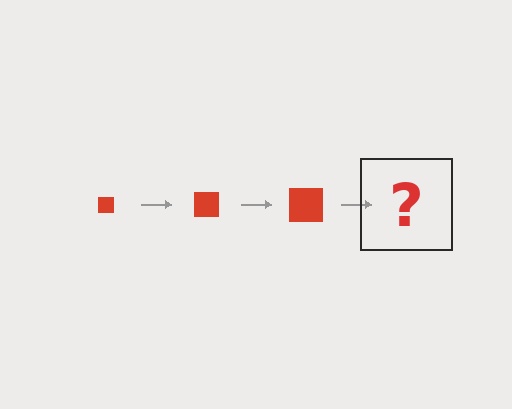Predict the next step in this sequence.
The next step is a red square, larger than the previous one.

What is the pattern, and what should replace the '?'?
The pattern is that the square gets progressively larger each step. The '?' should be a red square, larger than the previous one.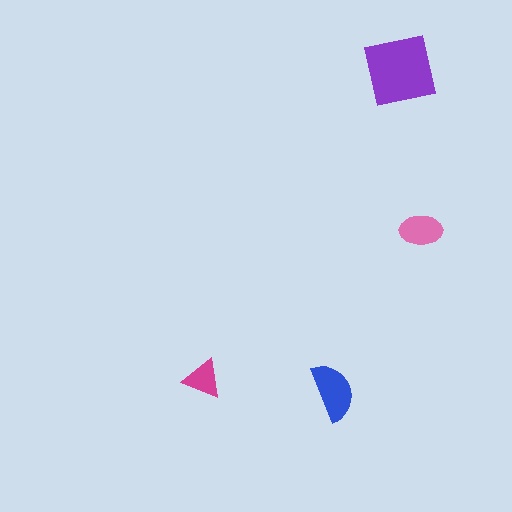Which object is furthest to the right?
The pink ellipse is rightmost.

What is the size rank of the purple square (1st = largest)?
1st.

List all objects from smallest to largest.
The magenta triangle, the pink ellipse, the blue semicircle, the purple square.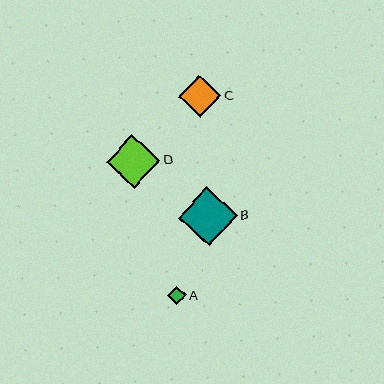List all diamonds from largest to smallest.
From largest to smallest: B, D, C, A.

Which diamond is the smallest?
Diamond A is the smallest with a size of approximately 19 pixels.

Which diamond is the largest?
Diamond B is the largest with a size of approximately 59 pixels.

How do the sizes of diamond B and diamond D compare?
Diamond B and diamond D are approximately the same size.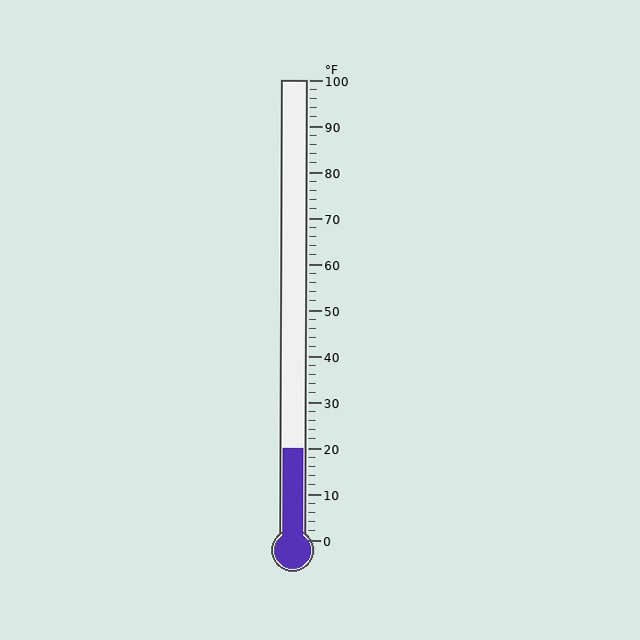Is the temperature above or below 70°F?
The temperature is below 70°F.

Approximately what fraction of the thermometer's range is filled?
The thermometer is filled to approximately 20% of its range.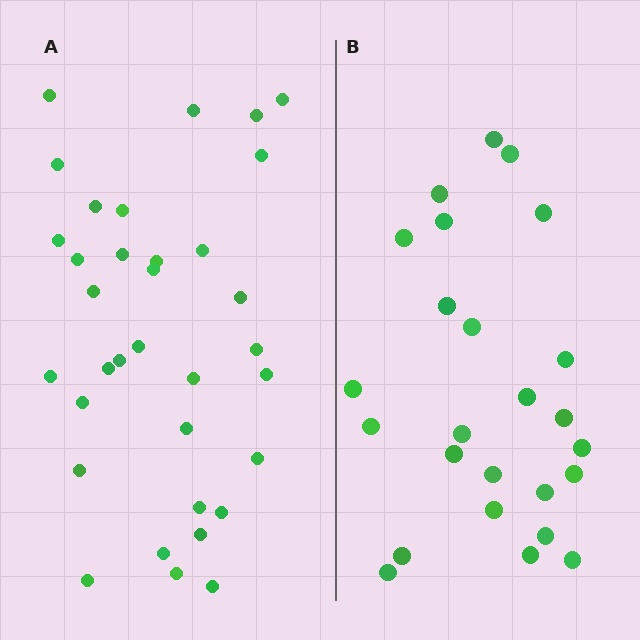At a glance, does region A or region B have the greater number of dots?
Region A (the left region) has more dots.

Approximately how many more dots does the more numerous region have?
Region A has roughly 8 or so more dots than region B.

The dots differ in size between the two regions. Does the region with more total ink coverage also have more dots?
No. Region B has more total ink coverage because its dots are larger, but region A actually contains more individual dots. Total area can be misleading — the number of items is what matters here.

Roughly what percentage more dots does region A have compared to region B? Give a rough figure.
About 35% more.